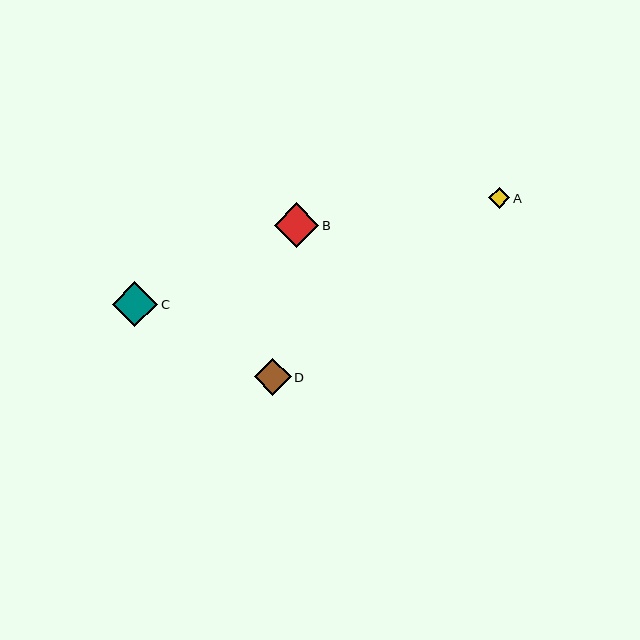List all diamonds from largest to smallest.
From largest to smallest: C, B, D, A.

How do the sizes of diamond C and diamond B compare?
Diamond C and diamond B are approximately the same size.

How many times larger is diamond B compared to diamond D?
Diamond B is approximately 1.2 times the size of diamond D.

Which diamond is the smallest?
Diamond A is the smallest with a size of approximately 21 pixels.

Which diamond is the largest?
Diamond C is the largest with a size of approximately 46 pixels.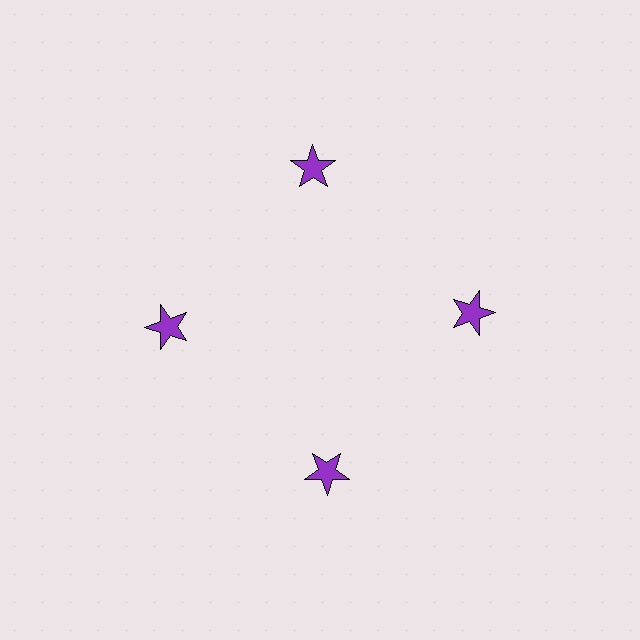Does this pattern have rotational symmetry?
Yes, this pattern has 4-fold rotational symmetry. It looks the same after rotating 90 degrees around the center.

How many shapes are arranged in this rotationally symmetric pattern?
There are 4 shapes, arranged in 4 groups of 1.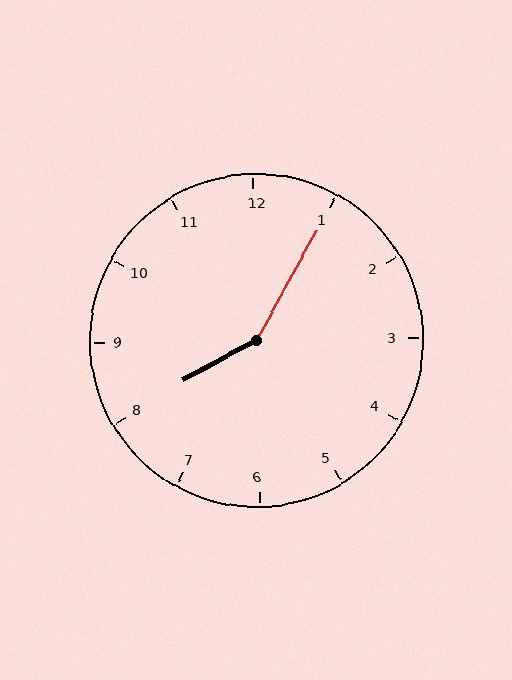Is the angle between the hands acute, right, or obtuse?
It is obtuse.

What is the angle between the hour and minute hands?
Approximately 148 degrees.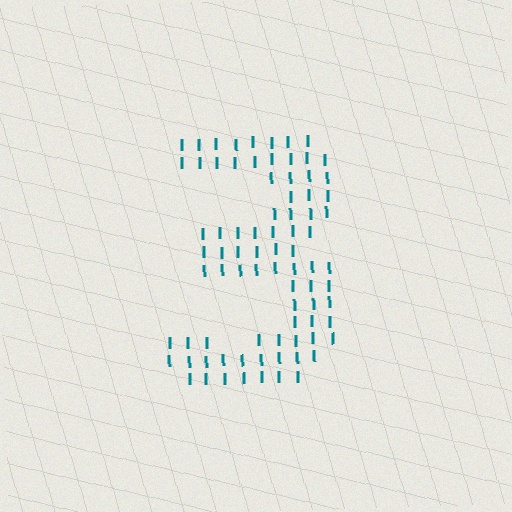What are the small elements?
The small elements are letter I's.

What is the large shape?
The large shape is the digit 3.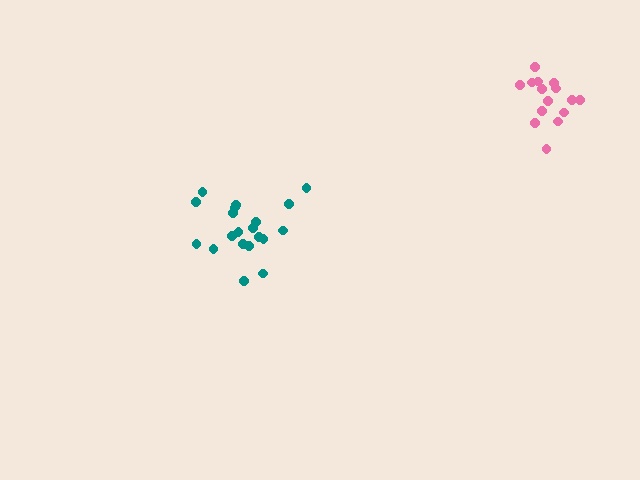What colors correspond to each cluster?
The clusters are colored: teal, pink.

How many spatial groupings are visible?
There are 2 spatial groupings.